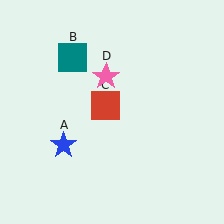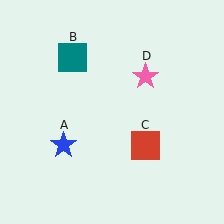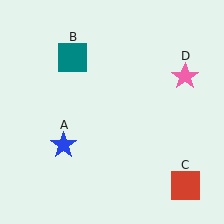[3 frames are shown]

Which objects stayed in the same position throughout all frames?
Blue star (object A) and teal square (object B) remained stationary.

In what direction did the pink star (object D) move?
The pink star (object D) moved right.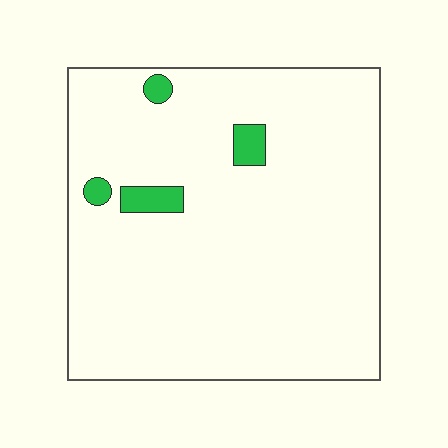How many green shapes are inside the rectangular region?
4.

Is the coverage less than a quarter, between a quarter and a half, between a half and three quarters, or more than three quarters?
Less than a quarter.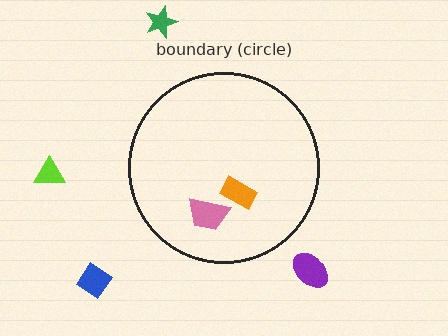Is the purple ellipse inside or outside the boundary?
Outside.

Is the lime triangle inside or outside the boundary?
Outside.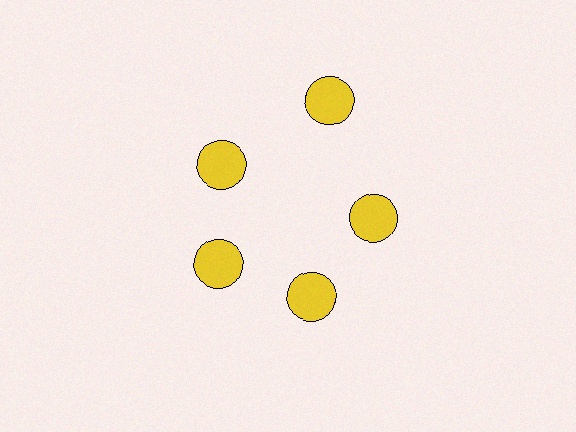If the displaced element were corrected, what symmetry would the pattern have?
It would have 5-fold rotational symmetry — the pattern would map onto itself every 72 degrees.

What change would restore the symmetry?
The symmetry would be restored by moving it inward, back onto the ring so that all 5 circles sit at equal angles and equal distance from the center.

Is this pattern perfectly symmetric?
No. The 5 yellow circles are arranged in a ring, but one element near the 1 o'clock position is pushed outward from the center, breaking the 5-fold rotational symmetry.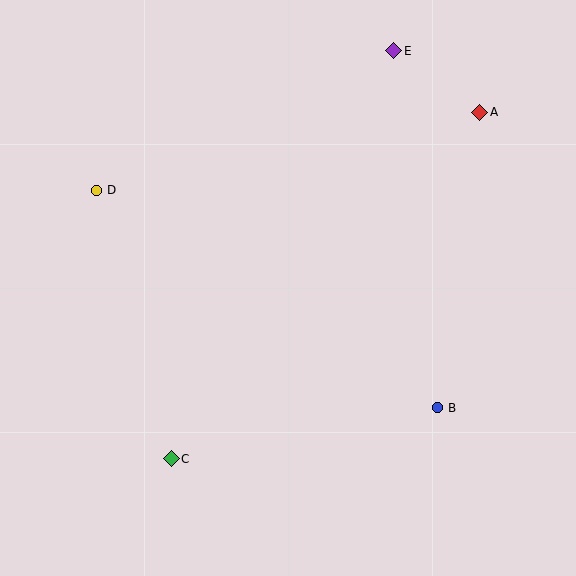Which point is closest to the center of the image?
Point B at (438, 408) is closest to the center.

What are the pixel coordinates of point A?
Point A is at (480, 112).